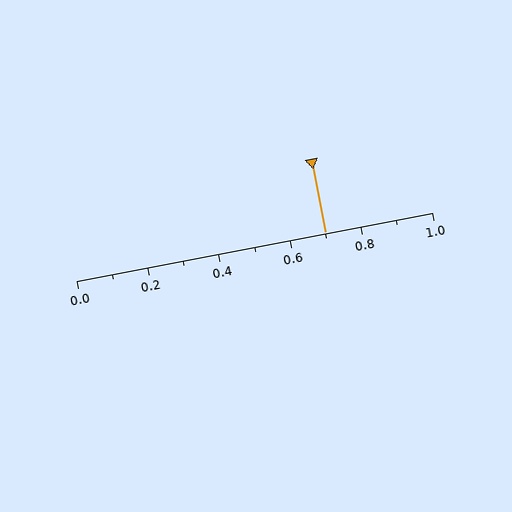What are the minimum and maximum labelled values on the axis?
The axis runs from 0.0 to 1.0.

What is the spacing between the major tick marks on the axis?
The major ticks are spaced 0.2 apart.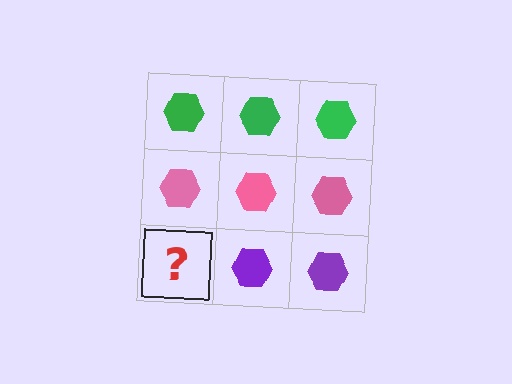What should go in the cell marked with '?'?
The missing cell should contain a purple hexagon.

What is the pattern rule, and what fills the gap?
The rule is that each row has a consistent color. The gap should be filled with a purple hexagon.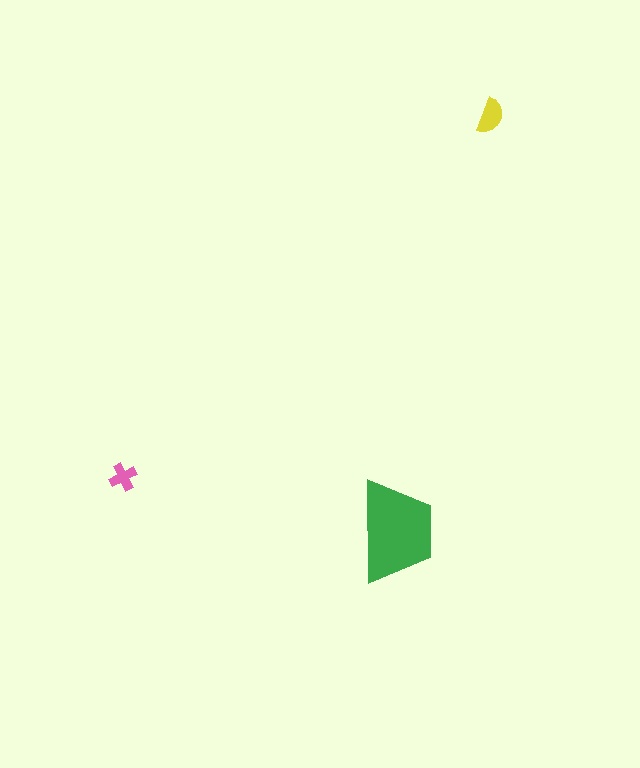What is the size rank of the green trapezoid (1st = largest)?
1st.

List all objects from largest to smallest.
The green trapezoid, the yellow semicircle, the pink cross.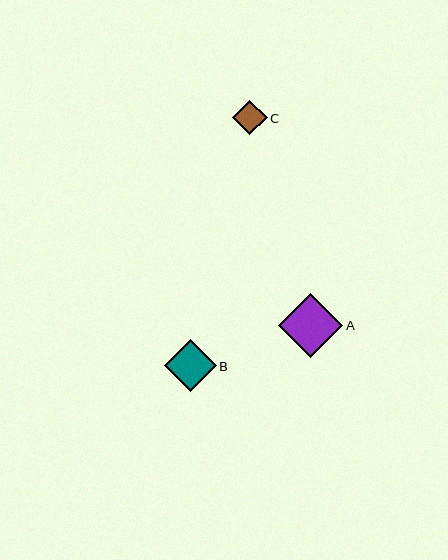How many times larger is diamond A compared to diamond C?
Diamond A is approximately 1.9 times the size of diamond C.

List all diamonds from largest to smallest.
From largest to smallest: A, B, C.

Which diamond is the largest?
Diamond A is the largest with a size of approximately 65 pixels.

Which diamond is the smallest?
Diamond C is the smallest with a size of approximately 35 pixels.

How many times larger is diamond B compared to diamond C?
Diamond B is approximately 1.5 times the size of diamond C.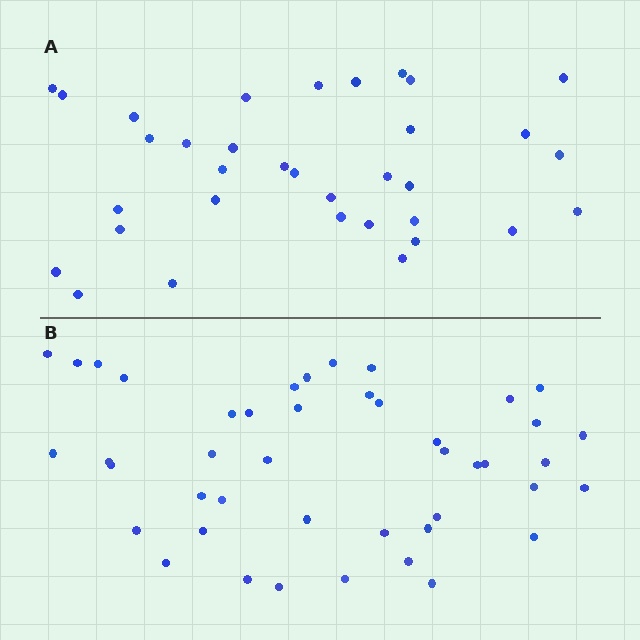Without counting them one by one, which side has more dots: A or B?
Region B (the bottom region) has more dots.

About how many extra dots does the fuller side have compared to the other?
Region B has roughly 10 or so more dots than region A.